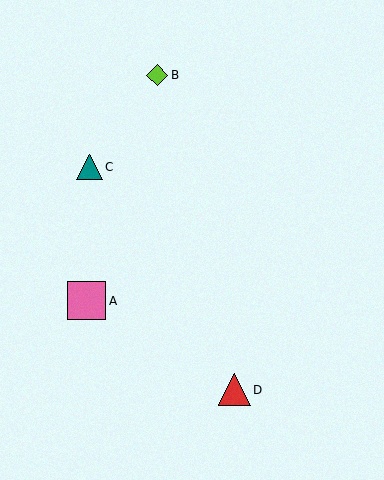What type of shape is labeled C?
Shape C is a teal triangle.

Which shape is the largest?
The pink square (labeled A) is the largest.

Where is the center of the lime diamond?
The center of the lime diamond is at (157, 75).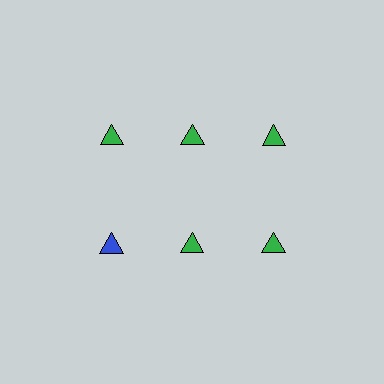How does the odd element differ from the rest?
It has a different color: blue instead of green.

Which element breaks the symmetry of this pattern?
The blue triangle in the second row, leftmost column breaks the symmetry. All other shapes are green triangles.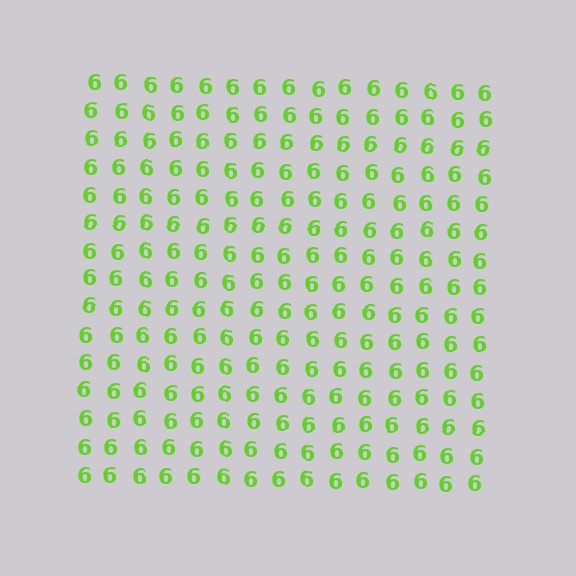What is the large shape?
The large shape is a square.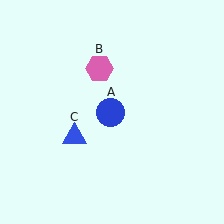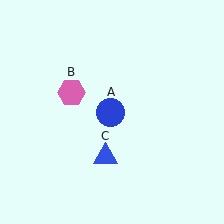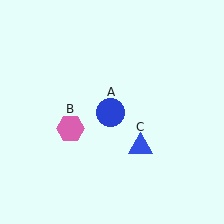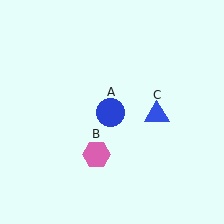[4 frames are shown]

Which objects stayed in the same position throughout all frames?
Blue circle (object A) remained stationary.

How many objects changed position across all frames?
2 objects changed position: pink hexagon (object B), blue triangle (object C).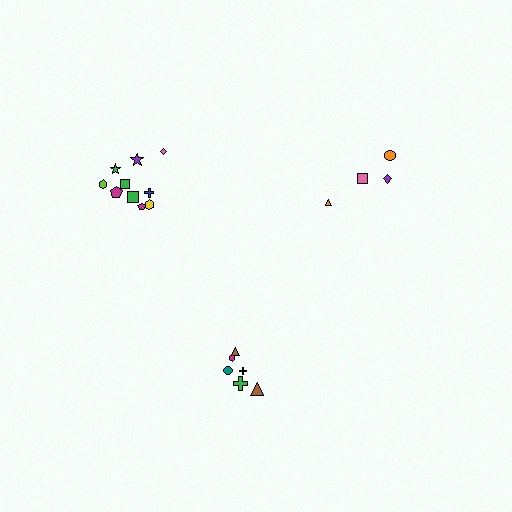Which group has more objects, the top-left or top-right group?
The top-left group.